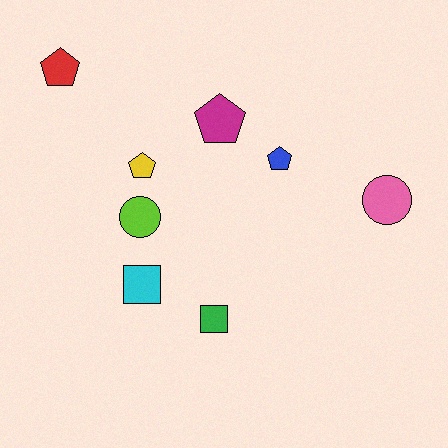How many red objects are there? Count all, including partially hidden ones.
There is 1 red object.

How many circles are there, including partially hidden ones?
There are 2 circles.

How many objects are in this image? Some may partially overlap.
There are 8 objects.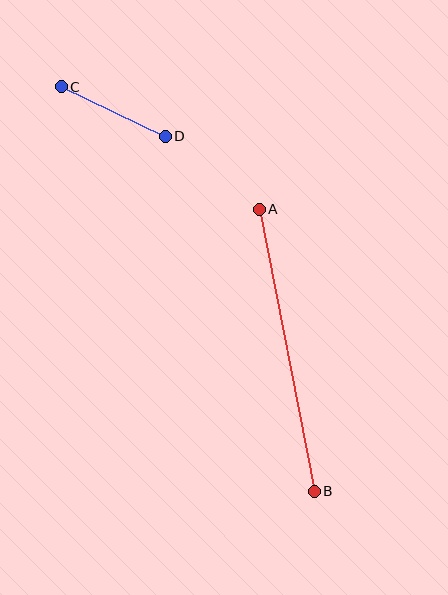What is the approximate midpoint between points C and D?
The midpoint is at approximately (113, 111) pixels.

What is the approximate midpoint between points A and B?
The midpoint is at approximately (287, 350) pixels.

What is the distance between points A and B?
The distance is approximately 288 pixels.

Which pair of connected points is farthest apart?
Points A and B are farthest apart.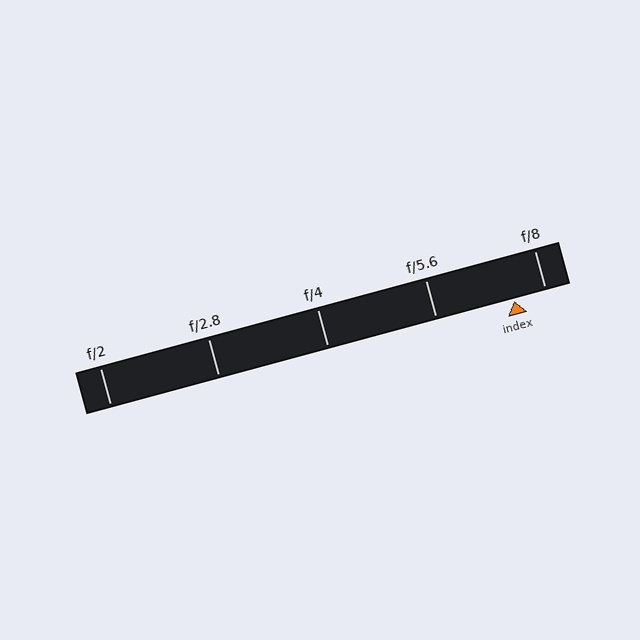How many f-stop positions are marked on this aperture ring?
There are 5 f-stop positions marked.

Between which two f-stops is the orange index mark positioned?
The index mark is between f/5.6 and f/8.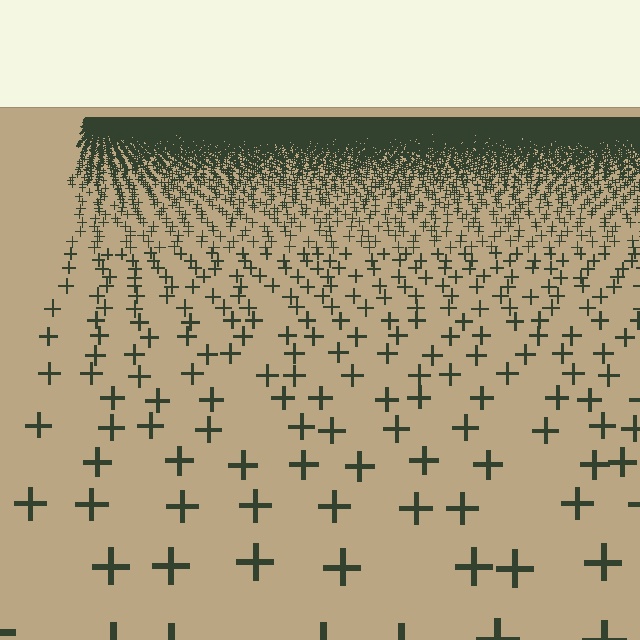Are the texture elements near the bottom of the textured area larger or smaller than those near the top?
Larger. Near the bottom, elements are closer to the viewer and appear at a bigger on-screen size.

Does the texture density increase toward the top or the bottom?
Density increases toward the top.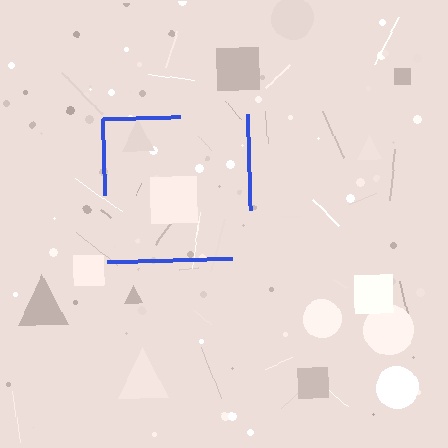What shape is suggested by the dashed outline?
The dashed outline suggests a square.